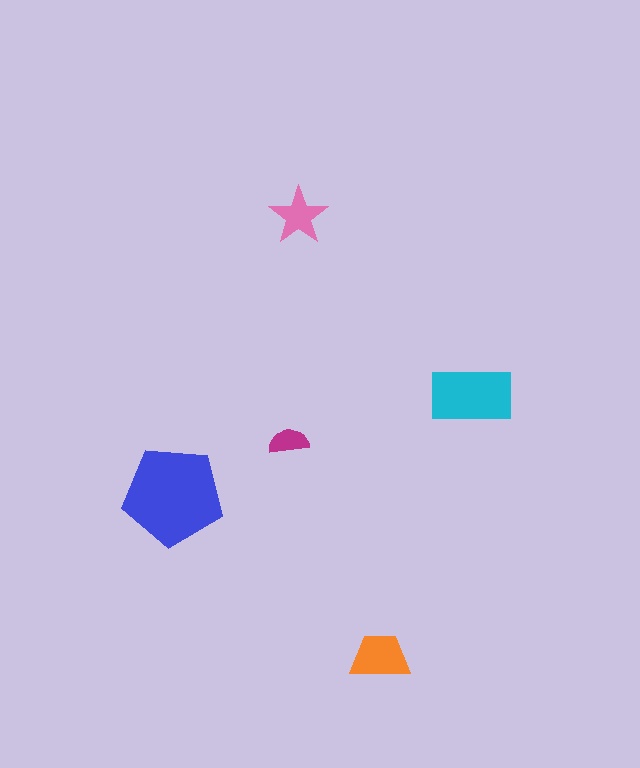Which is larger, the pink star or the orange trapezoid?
The orange trapezoid.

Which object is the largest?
The blue pentagon.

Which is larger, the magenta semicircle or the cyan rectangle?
The cyan rectangle.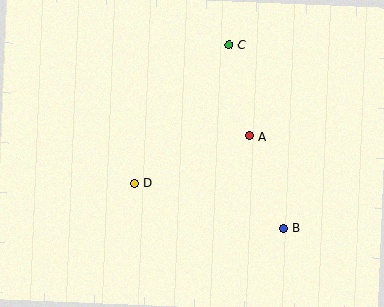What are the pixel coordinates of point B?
Point B is at (284, 228).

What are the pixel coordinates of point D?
Point D is at (135, 183).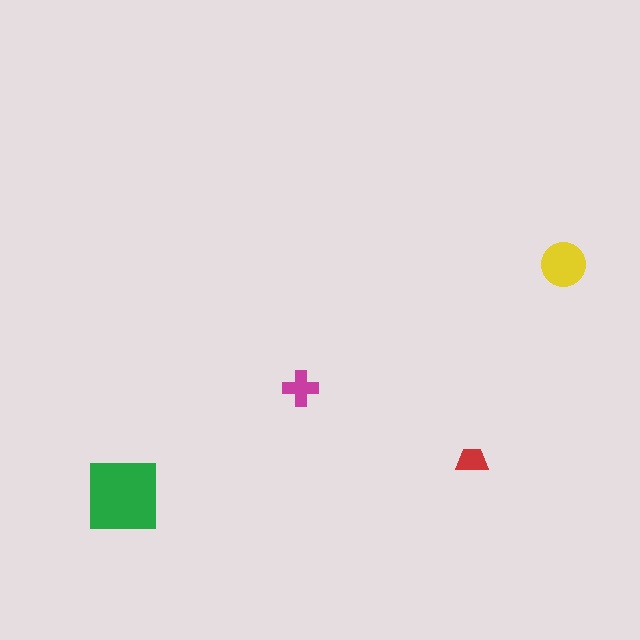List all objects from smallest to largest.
The red trapezoid, the magenta cross, the yellow circle, the green square.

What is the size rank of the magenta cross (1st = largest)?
3rd.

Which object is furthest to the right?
The yellow circle is rightmost.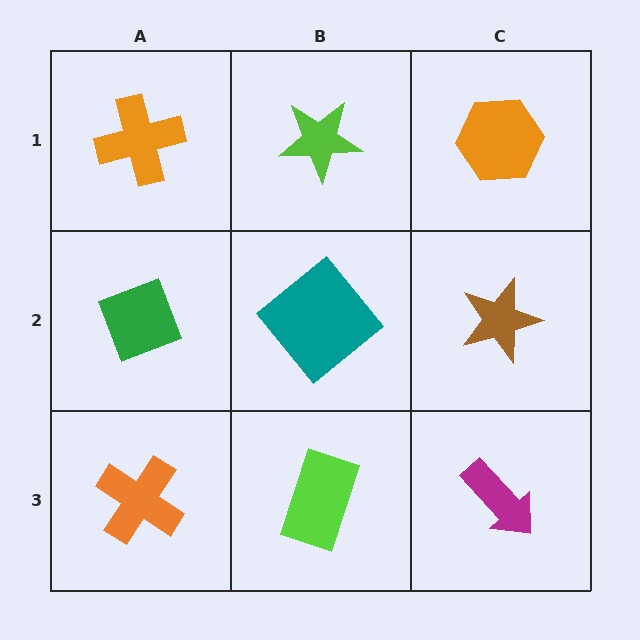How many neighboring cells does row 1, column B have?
3.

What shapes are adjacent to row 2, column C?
An orange hexagon (row 1, column C), a magenta arrow (row 3, column C), a teal diamond (row 2, column B).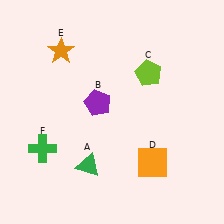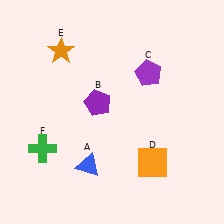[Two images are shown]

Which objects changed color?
A changed from green to blue. C changed from lime to purple.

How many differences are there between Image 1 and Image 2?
There are 2 differences between the two images.